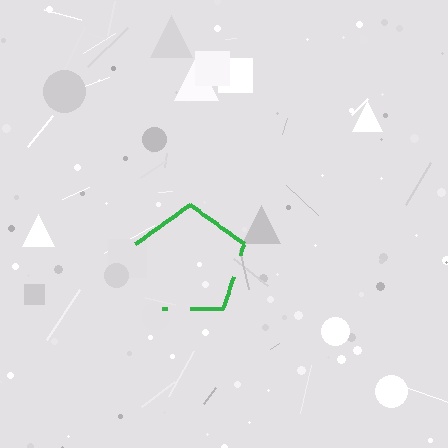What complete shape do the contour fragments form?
The contour fragments form a pentagon.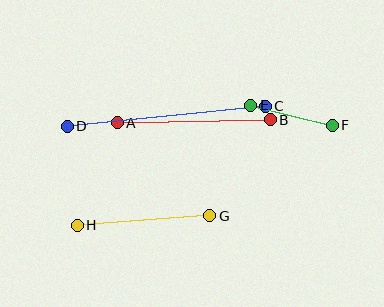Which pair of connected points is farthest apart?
Points C and D are farthest apart.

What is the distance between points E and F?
The distance is approximately 84 pixels.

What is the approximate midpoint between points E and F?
The midpoint is at approximately (291, 115) pixels.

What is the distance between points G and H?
The distance is approximately 133 pixels.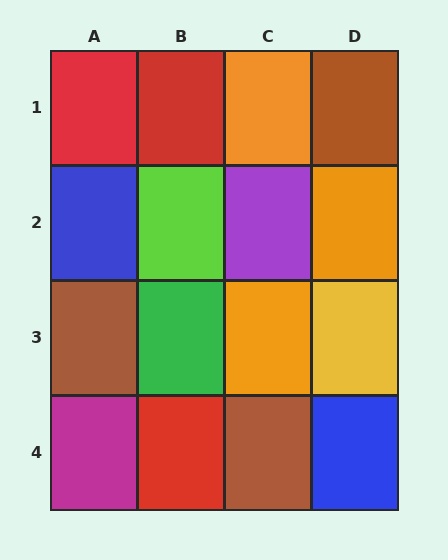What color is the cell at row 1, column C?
Orange.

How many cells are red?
3 cells are red.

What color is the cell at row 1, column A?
Red.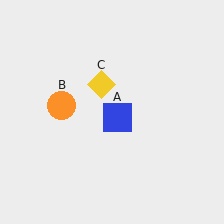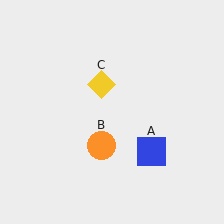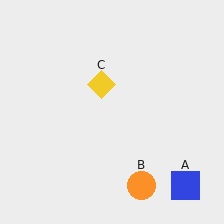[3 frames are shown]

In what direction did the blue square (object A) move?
The blue square (object A) moved down and to the right.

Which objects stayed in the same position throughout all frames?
Yellow diamond (object C) remained stationary.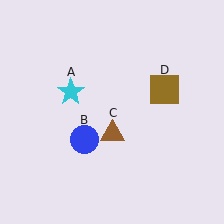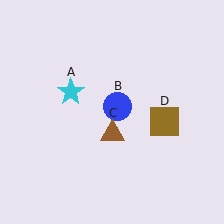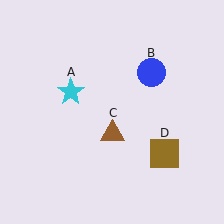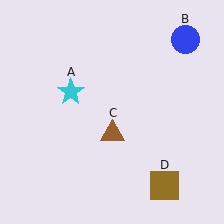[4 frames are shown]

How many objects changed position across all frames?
2 objects changed position: blue circle (object B), brown square (object D).